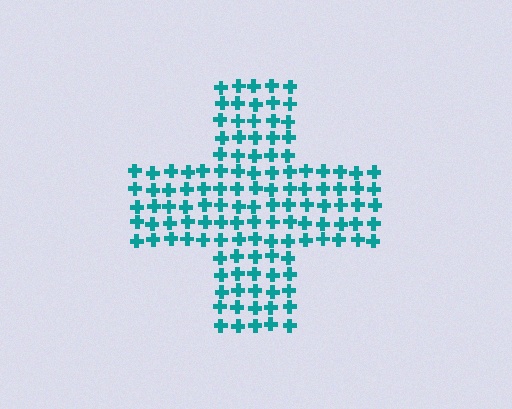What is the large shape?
The large shape is a cross.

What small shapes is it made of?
It is made of small crosses.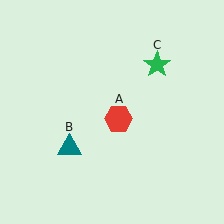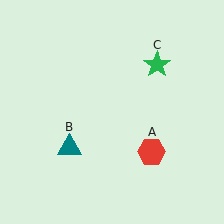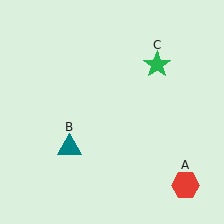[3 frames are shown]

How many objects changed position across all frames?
1 object changed position: red hexagon (object A).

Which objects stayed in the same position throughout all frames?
Teal triangle (object B) and green star (object C) remained stationary.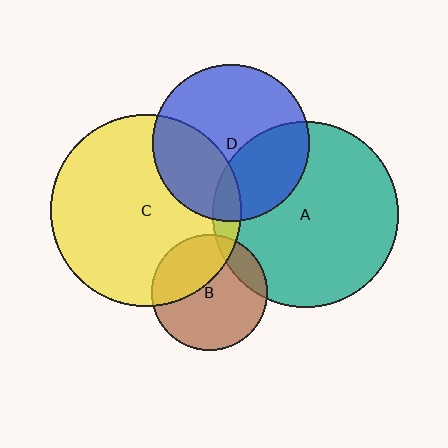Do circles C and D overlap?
Yes.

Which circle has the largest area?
Circle C (yellow).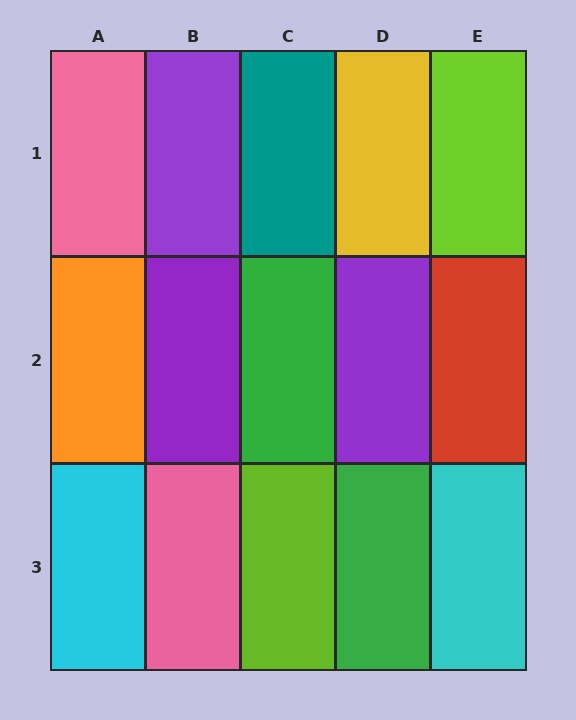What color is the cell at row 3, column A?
Cyan.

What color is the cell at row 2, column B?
Purple.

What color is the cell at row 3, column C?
Lime.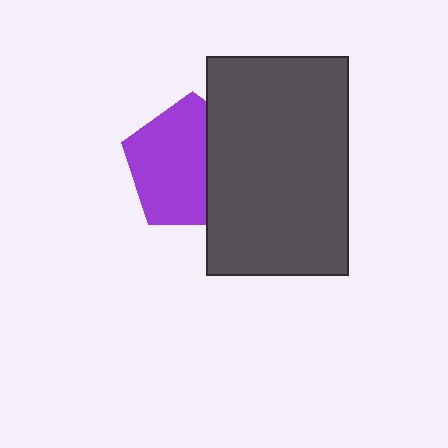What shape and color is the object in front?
The object in front is a dark gray rectangle.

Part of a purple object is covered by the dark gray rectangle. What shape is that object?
It is a pentagon.